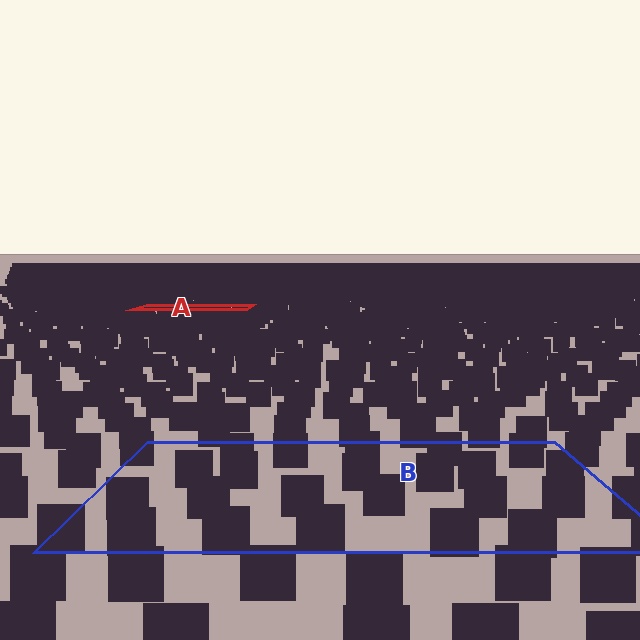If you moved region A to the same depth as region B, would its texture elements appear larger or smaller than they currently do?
They would appear larger. At a closer depth, the same texture elements are projected at a bigger on-screen size.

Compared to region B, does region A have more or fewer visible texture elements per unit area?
Region A has more texture elements per unit area — they are packed more densely because it is farther away.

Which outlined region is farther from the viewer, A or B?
Region A is farther from the viewer — the texture elements inside it appear smaller and more densely packed.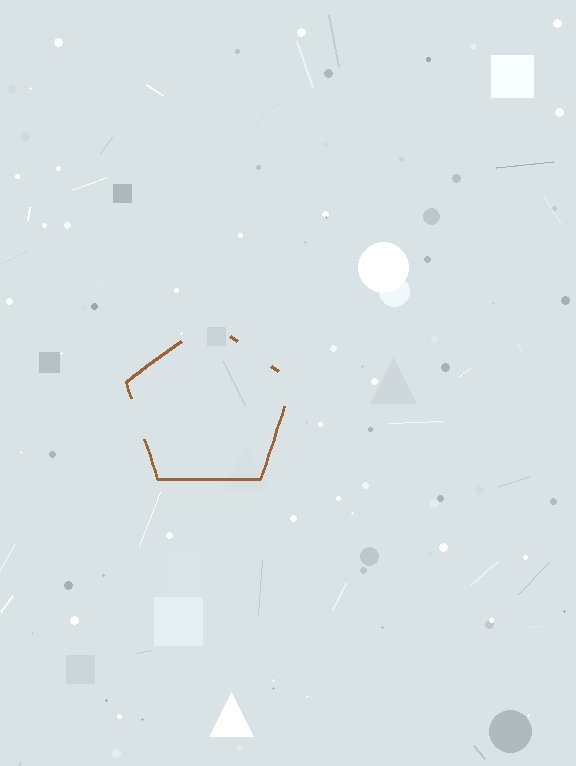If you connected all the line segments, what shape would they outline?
They would outline a pentagon.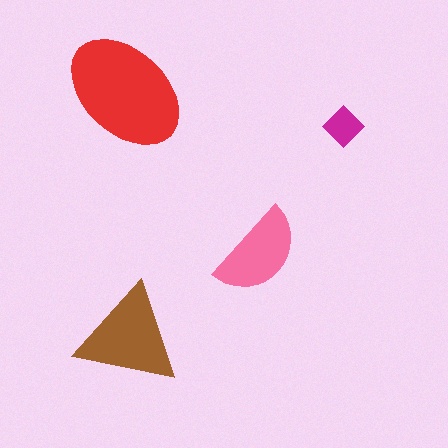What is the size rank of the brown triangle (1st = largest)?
2nd.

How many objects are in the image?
There are 4 objects in the image.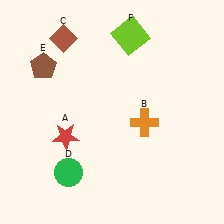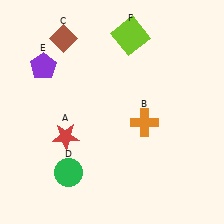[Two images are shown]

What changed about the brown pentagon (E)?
In Image 1, E is brown. In Image 2, it changed to purple.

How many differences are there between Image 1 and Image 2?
There is 1 difference between the two images.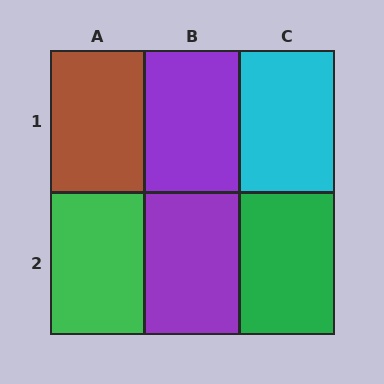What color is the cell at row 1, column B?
Purple.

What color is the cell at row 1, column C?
Cyan.